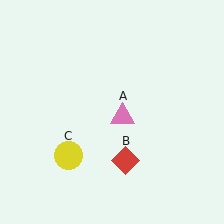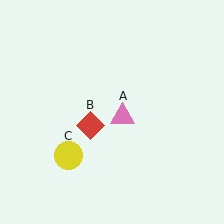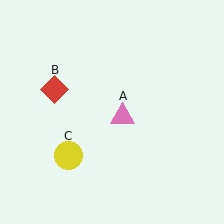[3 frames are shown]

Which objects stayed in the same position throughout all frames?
Pink triangle (object A) and yellow circle (object C) remained stationary.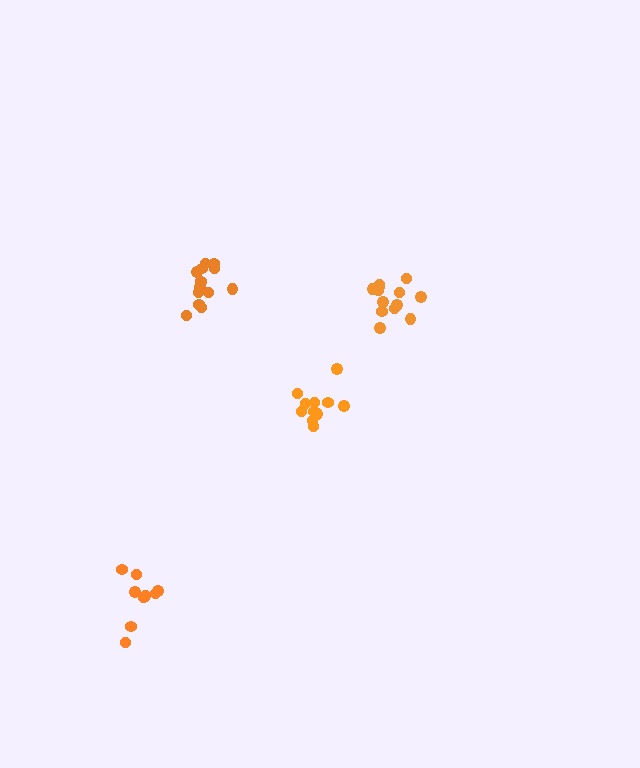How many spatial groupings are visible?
There are 4 spatial groupings.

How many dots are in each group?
Group 1: 13 dots, Group 2: 13 dots, Group 3: 11 dots, Group 4: 9 dots (46 total).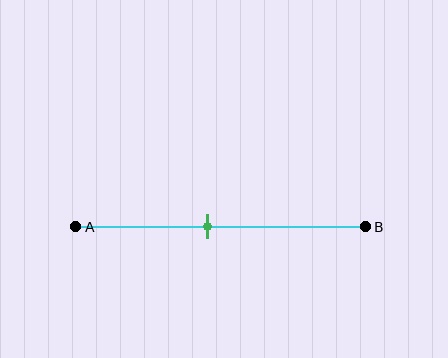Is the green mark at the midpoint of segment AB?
No, the mark is at about 45% from A, not at the 50% midpoint.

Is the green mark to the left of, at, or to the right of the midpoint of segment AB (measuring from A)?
The green mark is to the left of the midpoint of segment AB.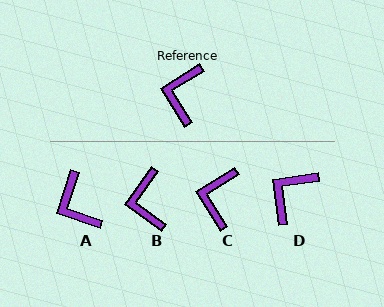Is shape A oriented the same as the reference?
No, it is off by about 39 degrees.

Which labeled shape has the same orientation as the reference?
C.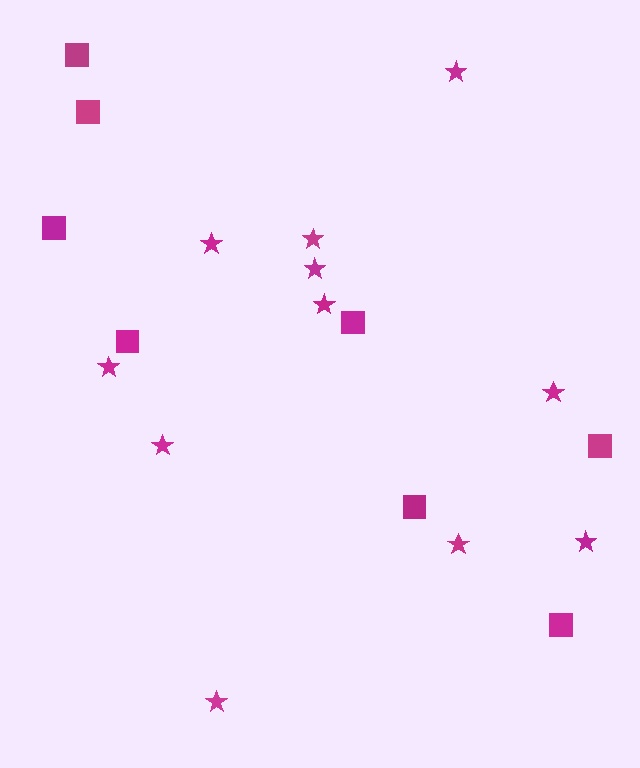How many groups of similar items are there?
There are 2 groups: one group of squares (8) and one group of stars (11).